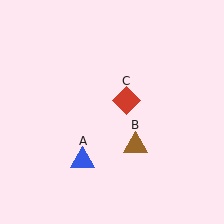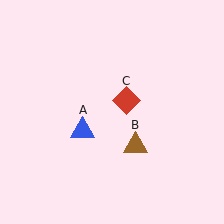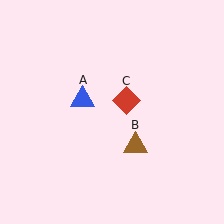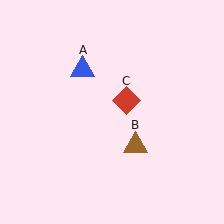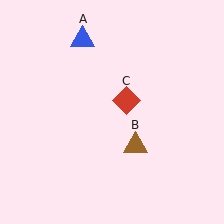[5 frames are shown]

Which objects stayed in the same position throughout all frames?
Brown triangle (object B) and red diamond (object C) remained stationary.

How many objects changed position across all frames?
1 object changed position: blue triangle (object A).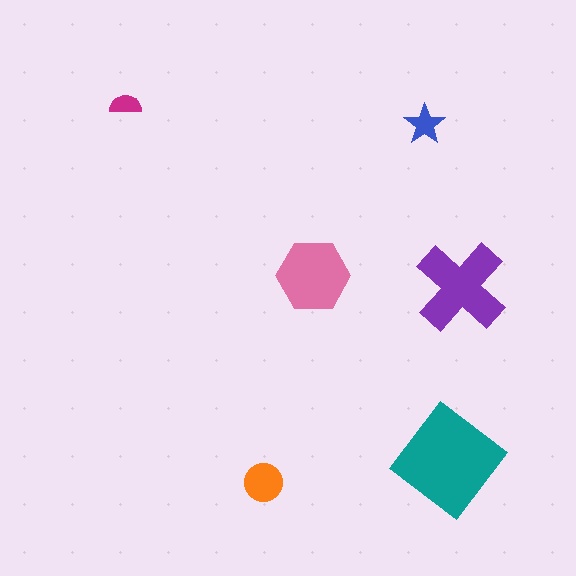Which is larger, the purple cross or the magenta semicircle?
The purple cross.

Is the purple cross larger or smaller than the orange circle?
Larger.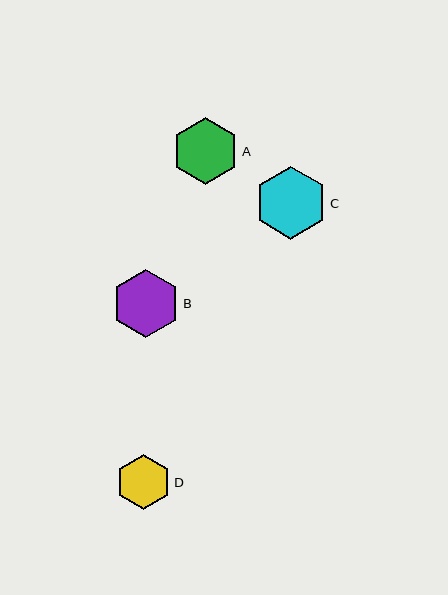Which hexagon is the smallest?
Hexagon D is the smallest with a size of approximately 55 pixels.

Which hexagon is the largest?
Hexagon C is the largest with a size of approximately 73 pixels.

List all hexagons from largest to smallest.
From largest to smallest: C, B, A, D.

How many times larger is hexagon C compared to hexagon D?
Hexagon C is approximately 1.3 times the size of hexagon D.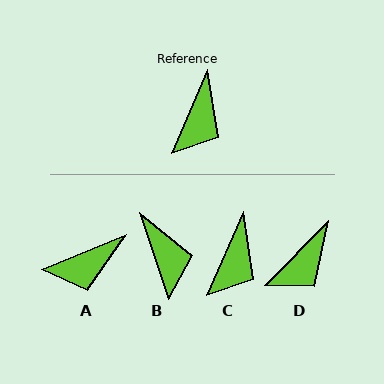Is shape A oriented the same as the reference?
No, it is off by about 44 degrees.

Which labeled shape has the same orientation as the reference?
C.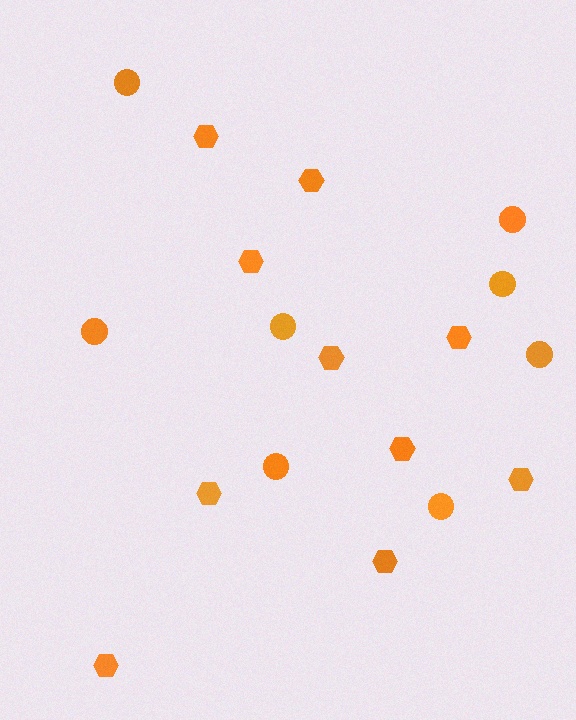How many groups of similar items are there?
There are 2 groups: one group of circles (8) and one group of hexagons (10).